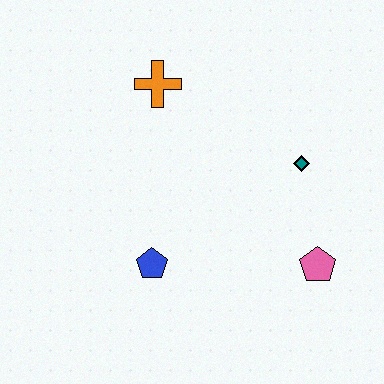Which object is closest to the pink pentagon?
The teal diamond is closest to the pink pentagon.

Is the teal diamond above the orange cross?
No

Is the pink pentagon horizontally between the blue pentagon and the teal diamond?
No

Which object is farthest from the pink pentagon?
The orange cross is farthest from the pink pentagon.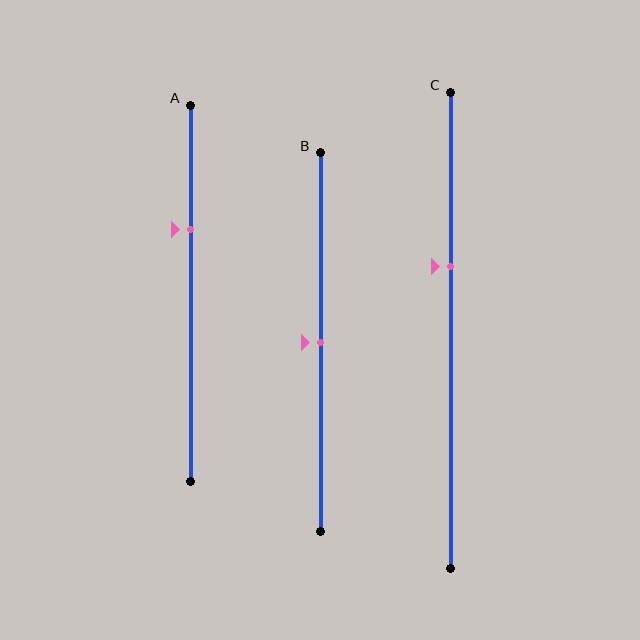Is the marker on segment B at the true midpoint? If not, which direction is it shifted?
Yes, the marker on segment B is at the true midpoint.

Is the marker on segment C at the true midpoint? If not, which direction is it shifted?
No, the marker on segment C is shifted upward by about 14% of the segment length.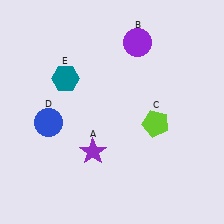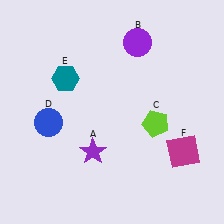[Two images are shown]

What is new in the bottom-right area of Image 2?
A magenta square (F) was added in the bottom-right area of Image 2.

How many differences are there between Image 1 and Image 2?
There is 1 difference between the two images.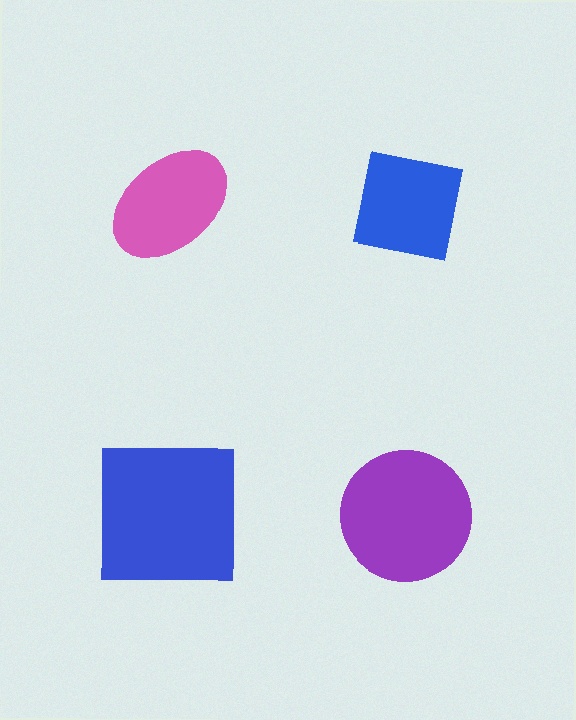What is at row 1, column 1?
A pink ellipse.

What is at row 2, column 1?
A blue square.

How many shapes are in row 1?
2 shapes.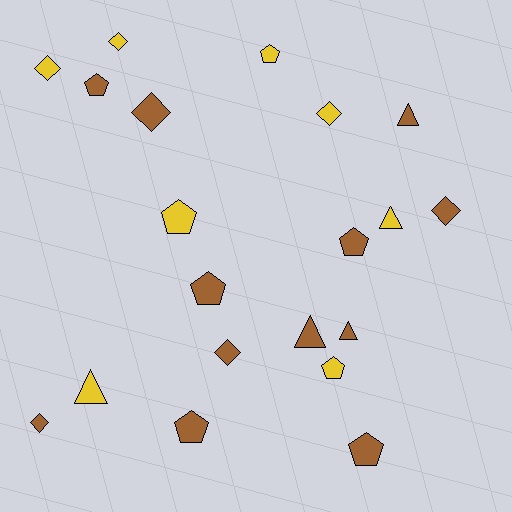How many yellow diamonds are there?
There are 3 yellow diamonds.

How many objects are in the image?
There are 20 objects.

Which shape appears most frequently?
Pentagon, with 8 objects.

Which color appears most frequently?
Brown, with 12 objects.